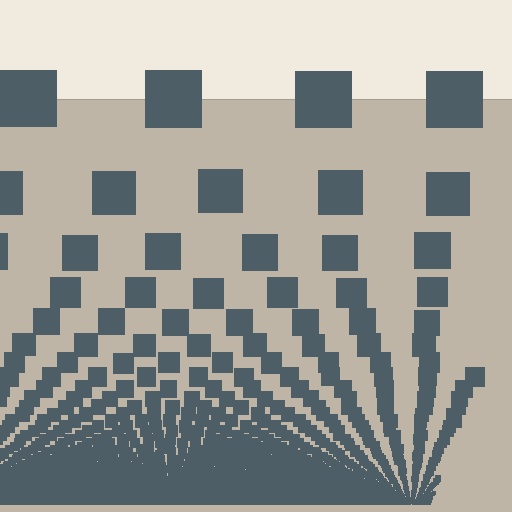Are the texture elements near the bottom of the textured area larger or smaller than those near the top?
Smaller. The gradient is inverted — elements near the bottom are smaller and denser.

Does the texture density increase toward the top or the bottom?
Density increases toward the bottom.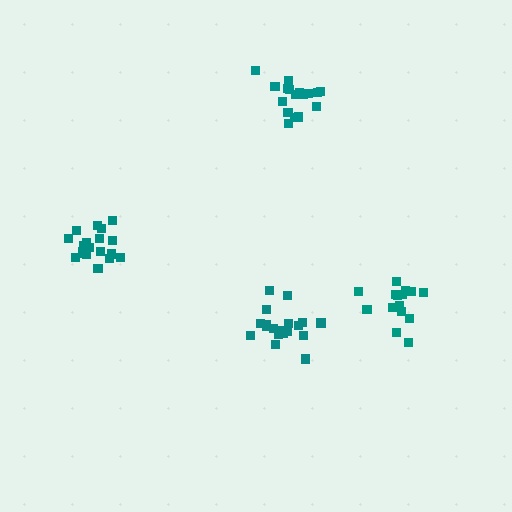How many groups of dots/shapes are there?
There are 4 groups.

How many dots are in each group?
Group 1: 17 dots, Group 2: 19 dots, Group 3: 20 dots, Group 4: 16 dots (72 total).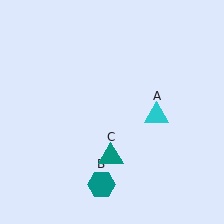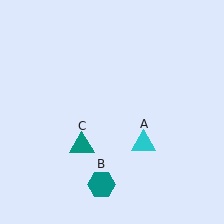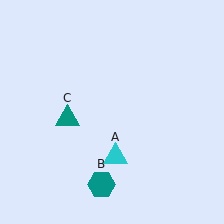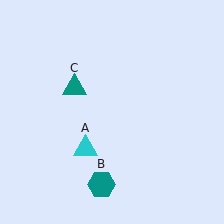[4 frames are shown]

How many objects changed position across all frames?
2 objects changed position: cyan triangle (object A), teal triangle (object C).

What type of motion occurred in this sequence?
The cyan triangle (object A), teal triangle (object C) rotated clockwise around the center of the scene.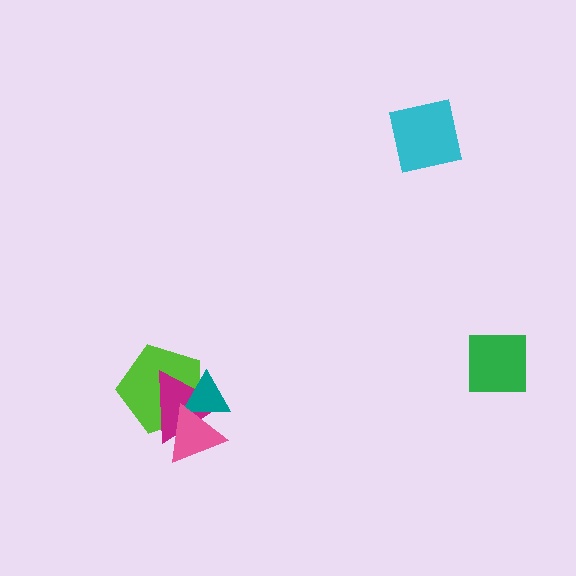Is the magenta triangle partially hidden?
Yes, it is partially covered by another shape.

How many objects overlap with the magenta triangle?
3 objects overlap with the magenta triangle.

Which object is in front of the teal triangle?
The pink triangle is in front of the teal triangle.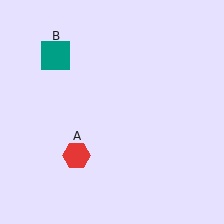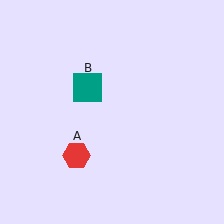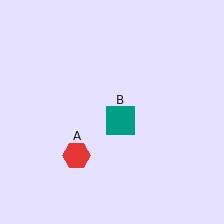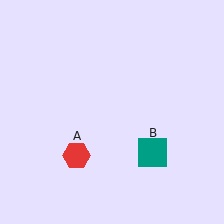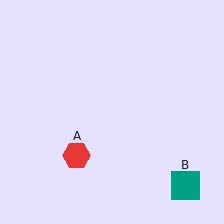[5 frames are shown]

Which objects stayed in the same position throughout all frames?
Red hexagon (object A) remained stationary.